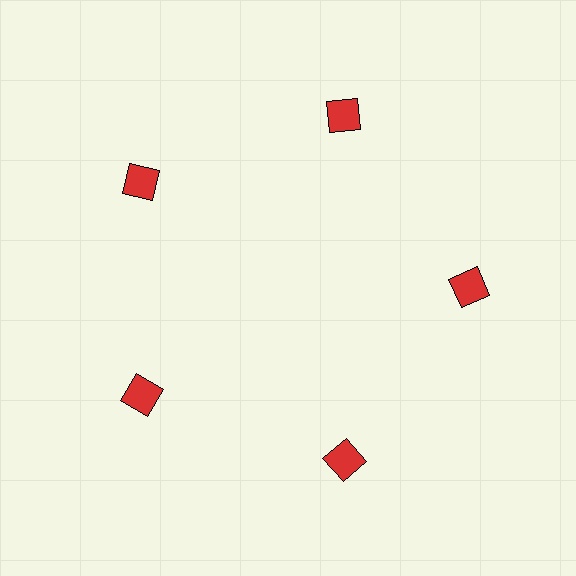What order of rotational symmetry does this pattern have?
This pattern has 5-fold rotational symmetry.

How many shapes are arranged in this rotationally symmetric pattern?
There are 5 shapes, arranged in 5 groups of 1.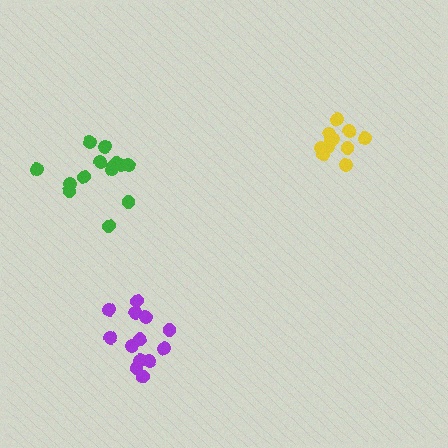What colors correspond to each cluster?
The clusters are colored: green, yellow, purple.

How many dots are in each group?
Group 1: 14 dots, Group 2: 11 dots, Group 3: 13 dots (38 total).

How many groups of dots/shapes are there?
There are 3 groups.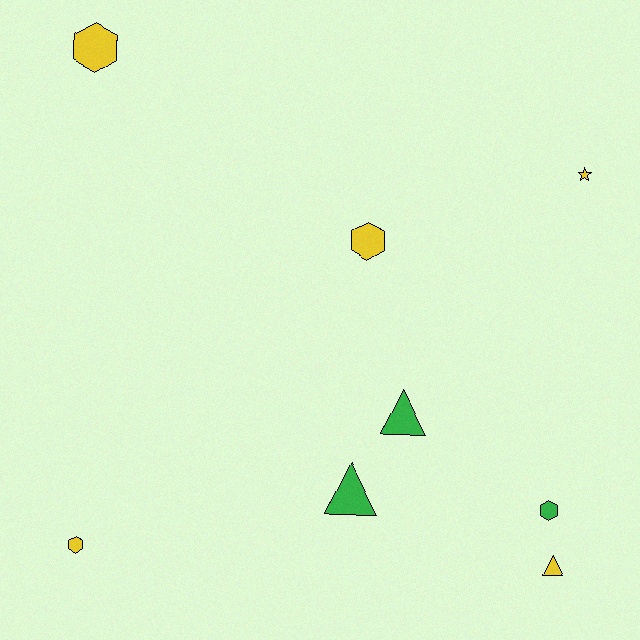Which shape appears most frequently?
Hexagon, with 4 objects.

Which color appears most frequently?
Yellow, with 5 objects.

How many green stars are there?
There are no green stars.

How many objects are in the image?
There are 8 objects.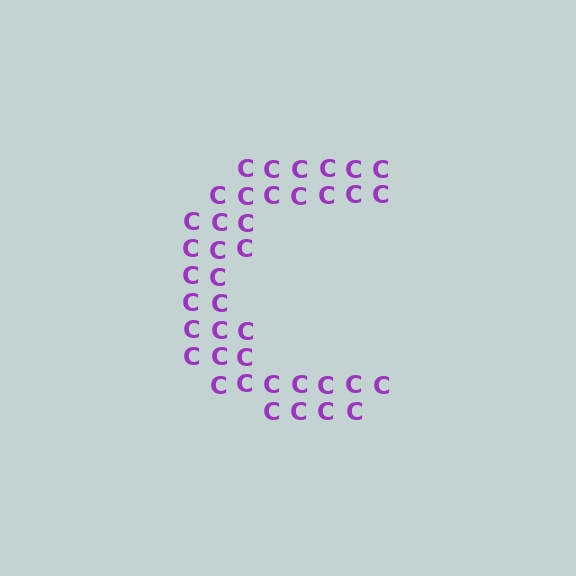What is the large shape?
The large shape is the letter C.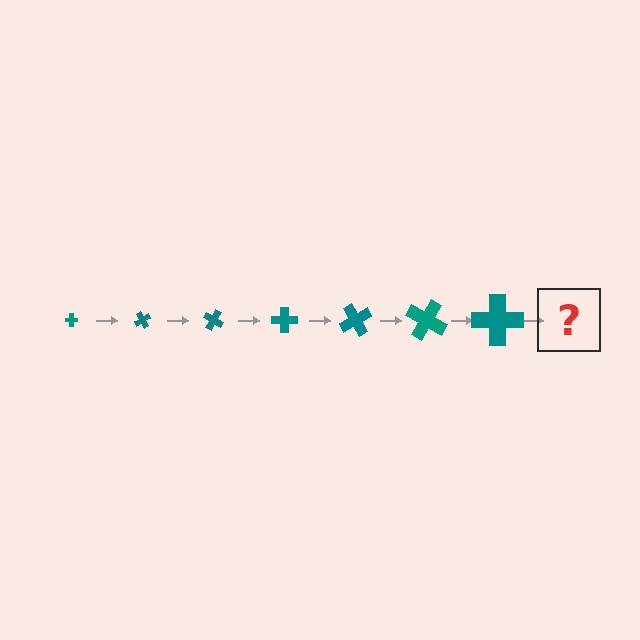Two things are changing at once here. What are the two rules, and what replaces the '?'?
The two rules are that the cross grows larger each step and it rotates 60 degrees each step. The '?' should be a cross, larger than the previous one and rotated 420 degrees from the start.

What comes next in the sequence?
The next element should be a cross, larger than the previous one and rotated 420 degrees from the start.